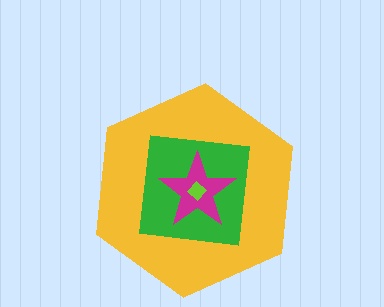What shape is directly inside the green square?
The magenta star.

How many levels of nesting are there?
4.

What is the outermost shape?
The yellow hexagon.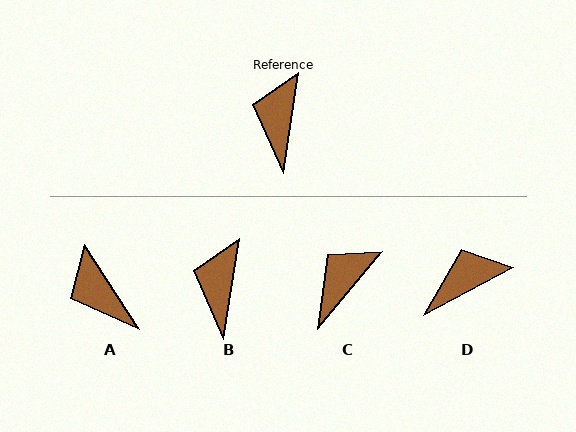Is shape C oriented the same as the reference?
No, it is off by about 31 degrees.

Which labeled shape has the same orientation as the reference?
B.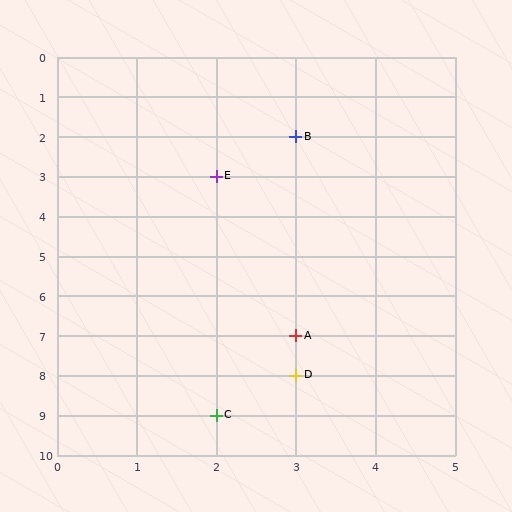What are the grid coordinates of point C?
Point C is at grid coordinates (2, 9).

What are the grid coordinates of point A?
Point A is at grid coordinates (3, 7).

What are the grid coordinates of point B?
Point B is at grid coordinates (3, 2).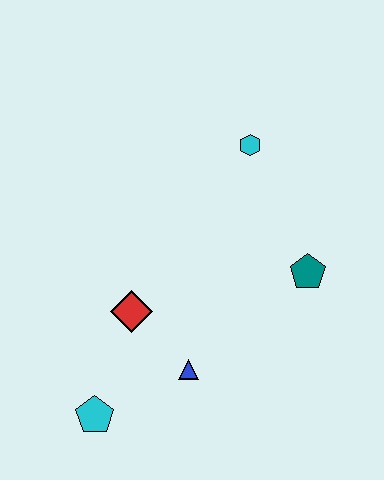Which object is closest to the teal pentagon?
The cyan hexagon is closest to the teal pentagon.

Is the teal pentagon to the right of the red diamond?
Yes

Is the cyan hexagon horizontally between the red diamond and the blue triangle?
No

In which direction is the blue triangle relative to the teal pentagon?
The blue triangle is to the left of the teal pentagon.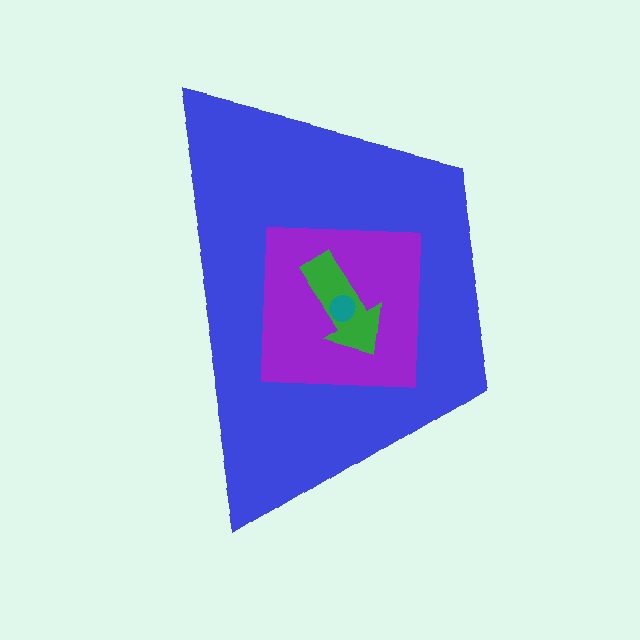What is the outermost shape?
The blue trapezoid.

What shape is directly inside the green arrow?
The teal circle.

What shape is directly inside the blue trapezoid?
The purple square.